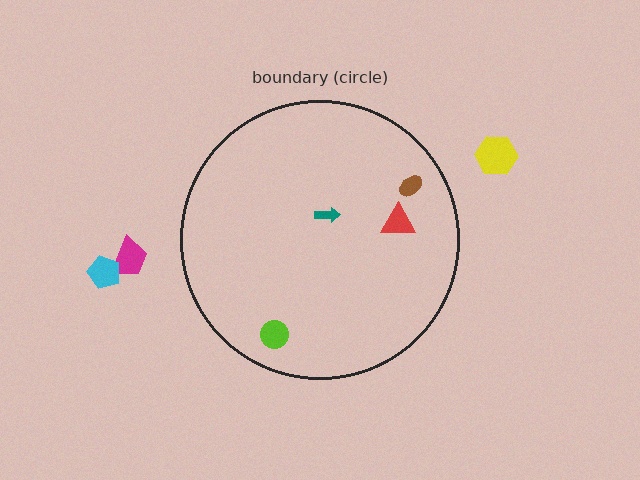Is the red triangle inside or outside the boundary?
Inside.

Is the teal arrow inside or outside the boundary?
Inside.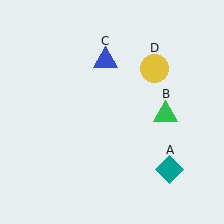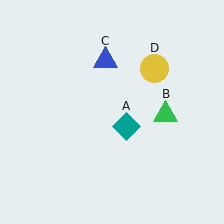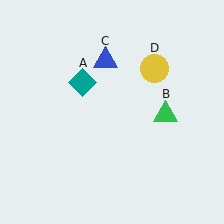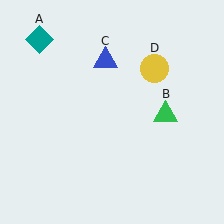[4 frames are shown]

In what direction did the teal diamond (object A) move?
The teal diamond (object A) moved up and to the left.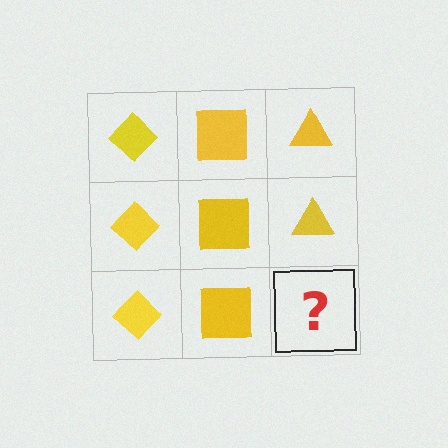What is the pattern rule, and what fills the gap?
The rule is that each column has a consistent shape. The gap should be filled with a yellow triangle.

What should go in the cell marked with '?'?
The missing cell should contain a yellow triangle.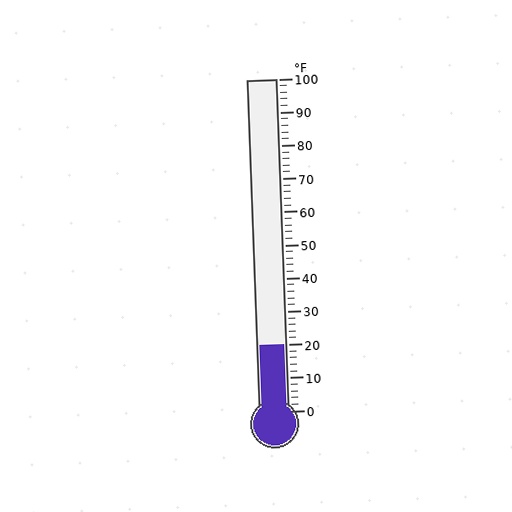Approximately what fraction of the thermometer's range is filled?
The thermometer is filled to approximately 20% of its range.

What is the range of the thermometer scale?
The thermometer scale ranges from 0°F to 100°F.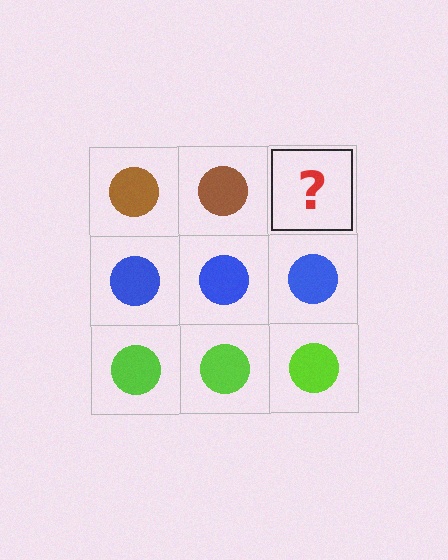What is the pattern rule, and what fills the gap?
The rule is that each row has a consistent color. The gap should be filled with a brown circle.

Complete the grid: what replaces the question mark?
The question mark should be replaced with a brown circle.